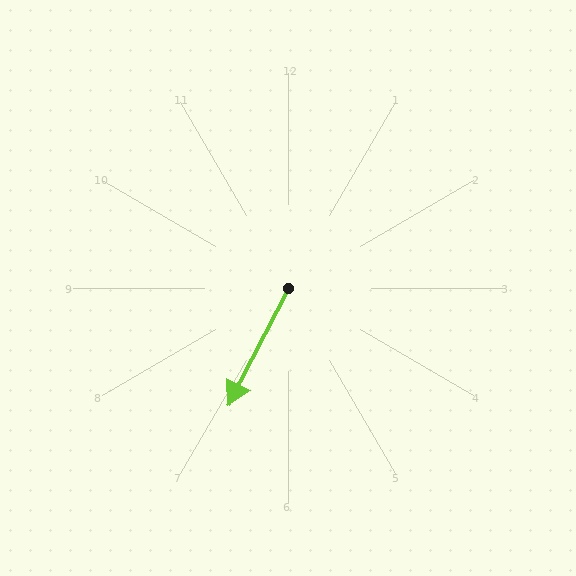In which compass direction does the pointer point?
Southwest.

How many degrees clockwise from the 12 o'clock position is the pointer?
Approximately 207 degrees.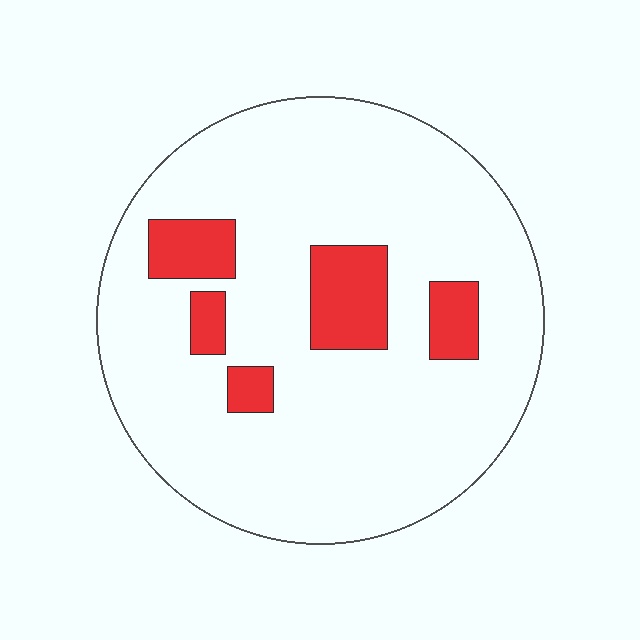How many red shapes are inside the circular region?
5.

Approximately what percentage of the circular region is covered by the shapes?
Approximately 15%.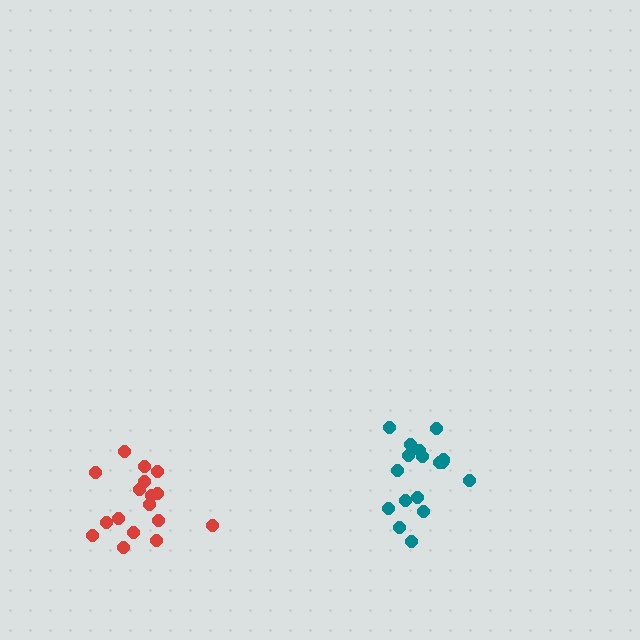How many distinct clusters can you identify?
There are 2 distinct clusters.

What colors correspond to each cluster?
The clusters are colored: teal, red.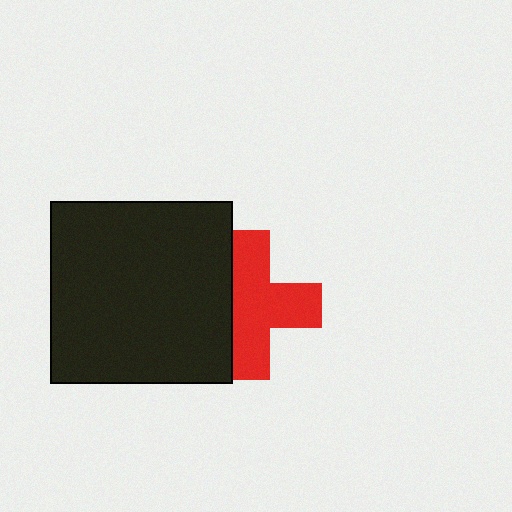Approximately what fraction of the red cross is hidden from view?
Roughly 33% of the red cross is hidden behind the black square.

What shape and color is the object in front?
The object in front is a black square.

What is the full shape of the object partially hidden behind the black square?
The partially hidden object is a red cross.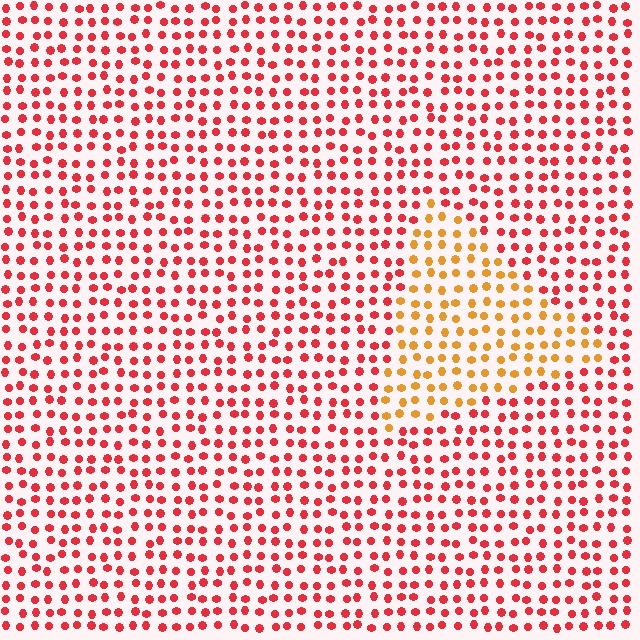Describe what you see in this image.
The image is filled with small red elements in a uniform arrangement. A triangle-shaped region is visible where the elements are tinted to a slightly different hue, forming a subtle color boundary.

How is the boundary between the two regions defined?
The boundary is defined purely by a slight shift in hue (about 41 degrees). Spacing, size, and orientation are identical on both sides.